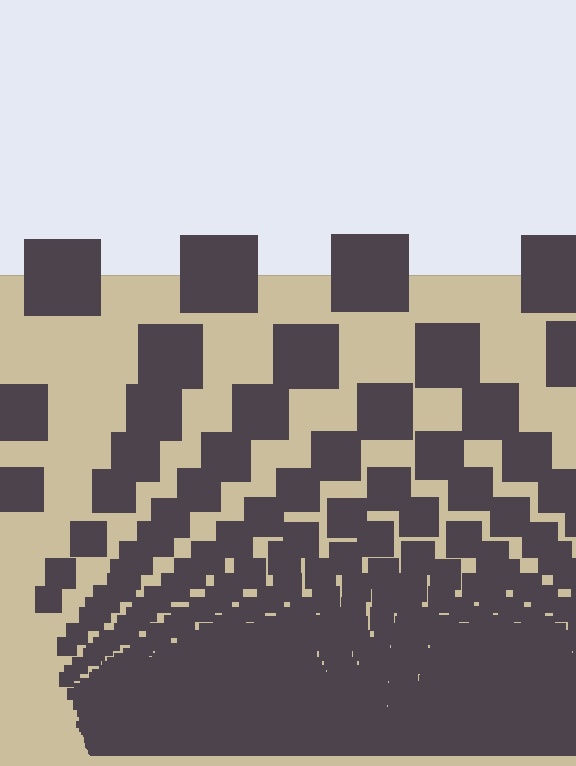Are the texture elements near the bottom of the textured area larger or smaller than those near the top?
Smaller. The gradient is inverted — elements near the bottom are smaller and denser.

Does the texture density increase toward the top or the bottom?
Density increases toward the bottom.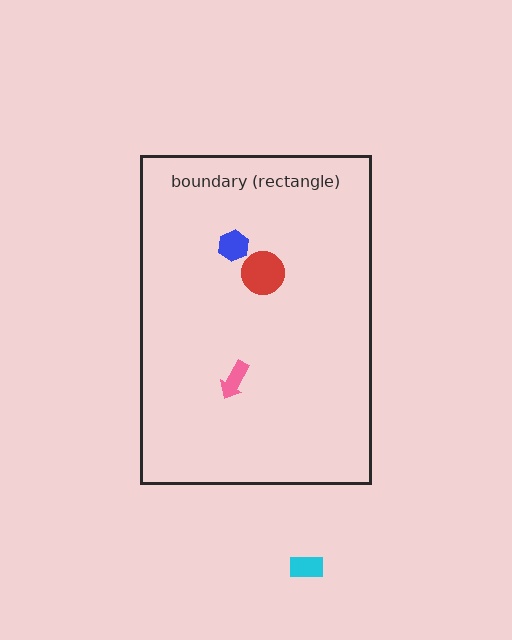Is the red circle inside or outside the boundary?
Inside.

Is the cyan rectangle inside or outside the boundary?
Outside.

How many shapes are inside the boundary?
3 inside, 1 outside.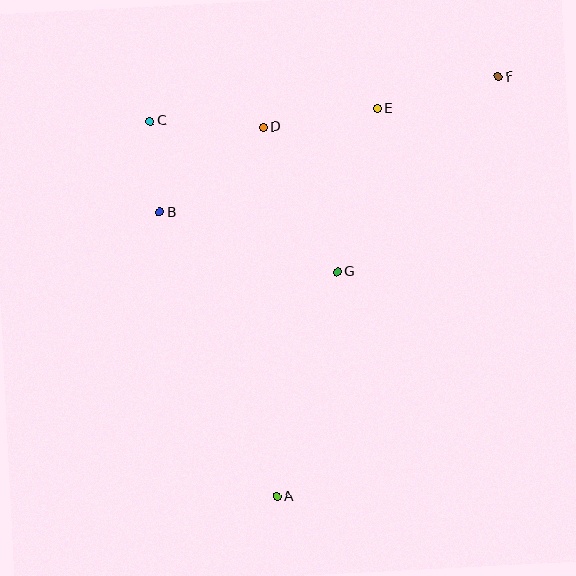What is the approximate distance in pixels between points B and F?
The distance between B and F is approximately 365 pixels.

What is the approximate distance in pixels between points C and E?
The distance between C and E is approximately 227 pixels.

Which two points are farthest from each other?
Points A and F are farthest from each other.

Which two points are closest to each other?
Points B and C are closest to each other.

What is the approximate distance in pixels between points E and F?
The distance between E and F is approximately 125 pixels.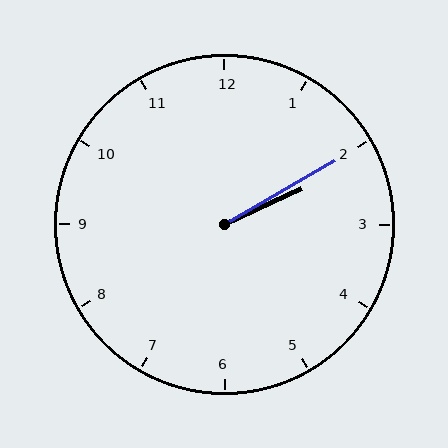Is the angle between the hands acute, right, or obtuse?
It is acute.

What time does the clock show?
2:10.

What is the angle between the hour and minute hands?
Approximately 5 degrees.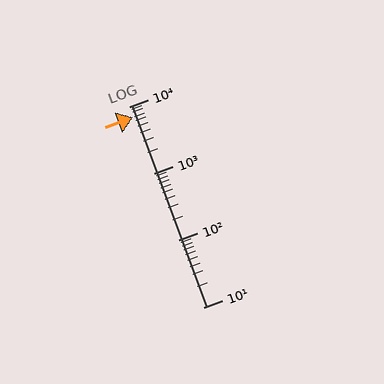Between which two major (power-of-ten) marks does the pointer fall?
The pointer is between 1000 and 10000.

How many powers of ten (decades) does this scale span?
The scale spans 3 decades, from 10 to 10000.